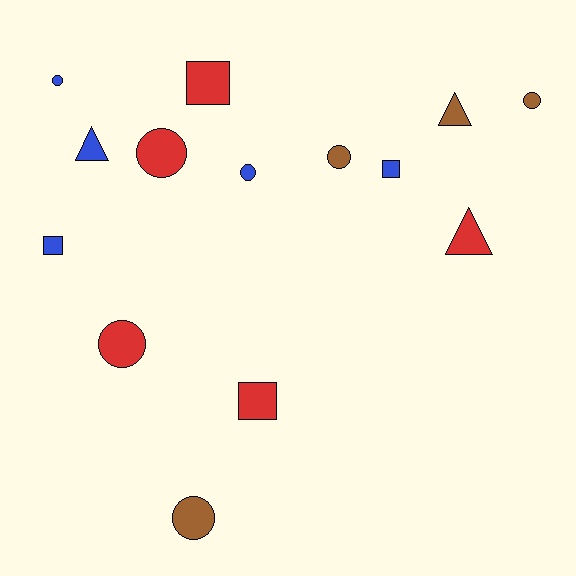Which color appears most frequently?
Blue, with 5 objects.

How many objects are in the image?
There are 14 objects.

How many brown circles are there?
There are 3 brown circles.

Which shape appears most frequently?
Circle, with 7 objects.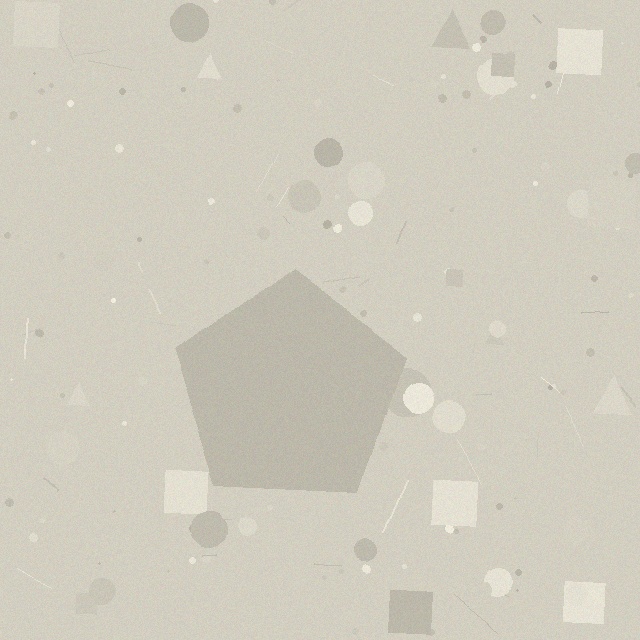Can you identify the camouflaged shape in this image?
The camouflaged shape is a pentagon.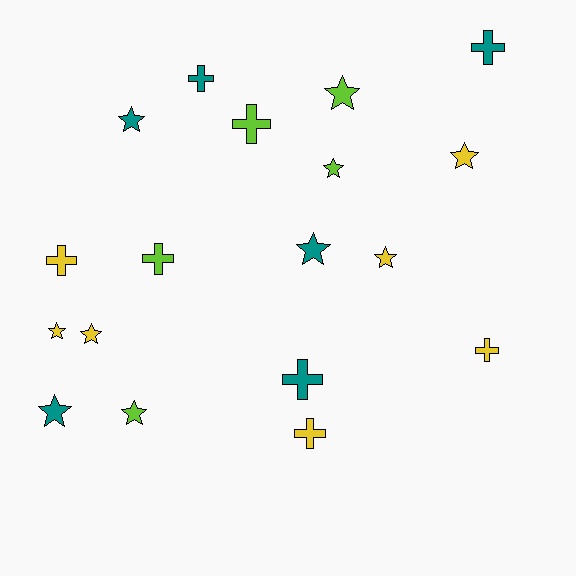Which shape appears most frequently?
Star, with 10 objects.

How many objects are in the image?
There are 18 objects.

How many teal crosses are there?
There are 3 teal crosses.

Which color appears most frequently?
Yellow, with 7 objects.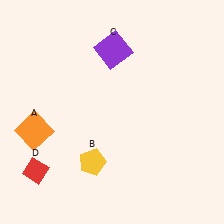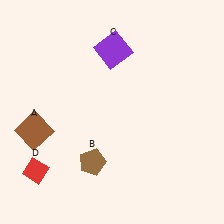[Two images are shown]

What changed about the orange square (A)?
In Image 1, A is orange. In Image 2, it changed to brown.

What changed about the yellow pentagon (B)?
In Image 1, B is yellow. In Image 2, it changed to brown.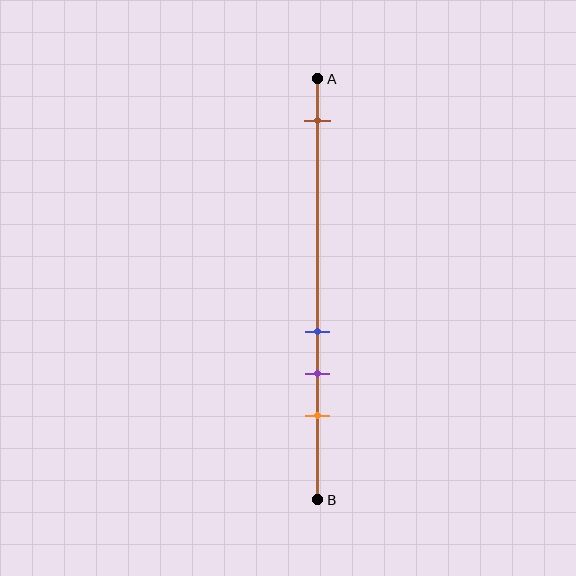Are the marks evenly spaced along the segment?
No, the marks are not evenly spaced.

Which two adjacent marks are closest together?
The blue and purple marks are the closest adjacent pair.